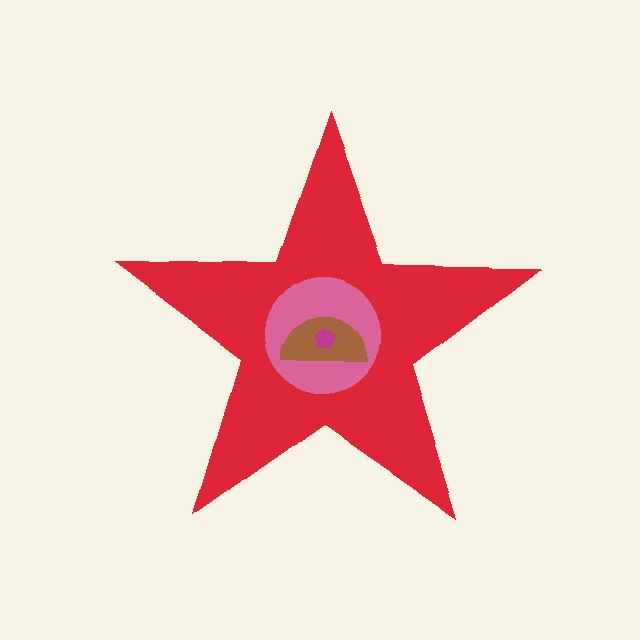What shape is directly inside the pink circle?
The brown semicircle.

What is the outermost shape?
The red star.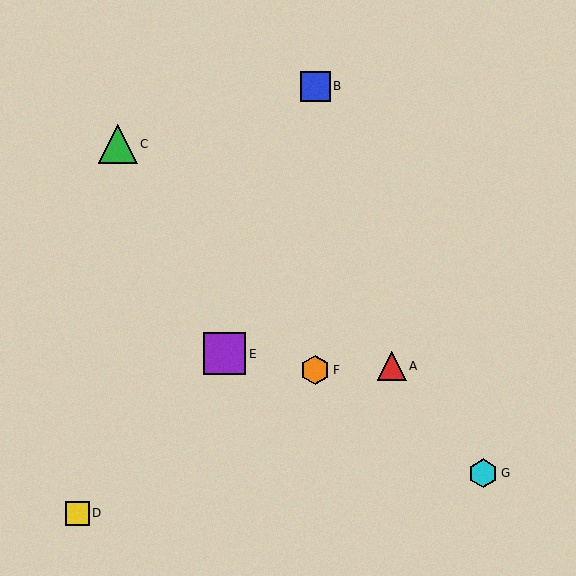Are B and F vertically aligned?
Yes, both are at x≈315.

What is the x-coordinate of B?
Object B is at x≈315.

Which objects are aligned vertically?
Objects B, F are aligned vertically.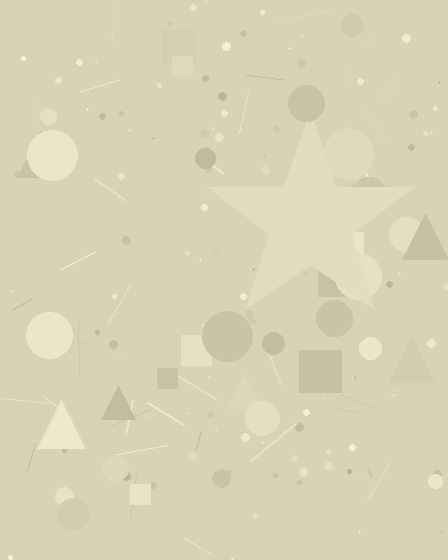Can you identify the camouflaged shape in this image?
The camouflaged shape is a star.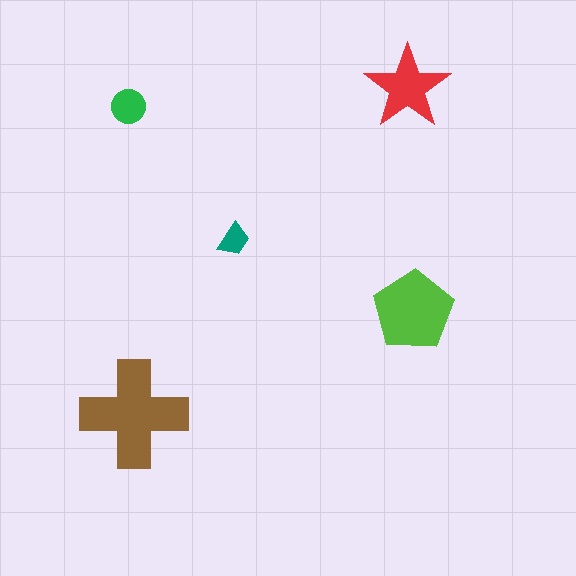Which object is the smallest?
The teal trapezoid.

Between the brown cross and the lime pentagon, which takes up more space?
The brown cross.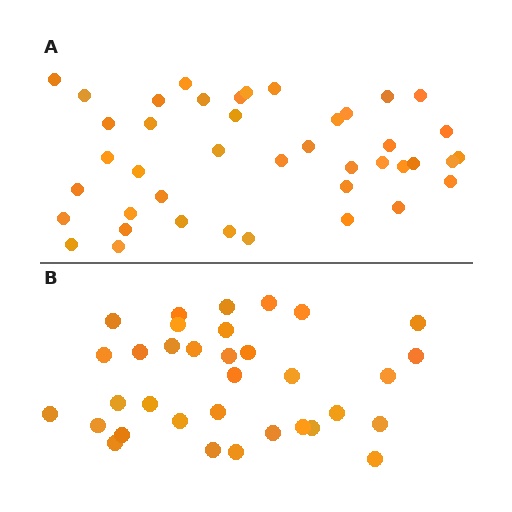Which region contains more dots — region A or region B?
Region A (the top region) has more dots.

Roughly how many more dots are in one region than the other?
Region A has roughly 8 or so more dots than region B.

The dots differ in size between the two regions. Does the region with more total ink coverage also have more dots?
No. Region B has more total ink coverage because its dots are larger, but region A actually contains more individual dots. Total area can be misleading — the number of items is what matters here.